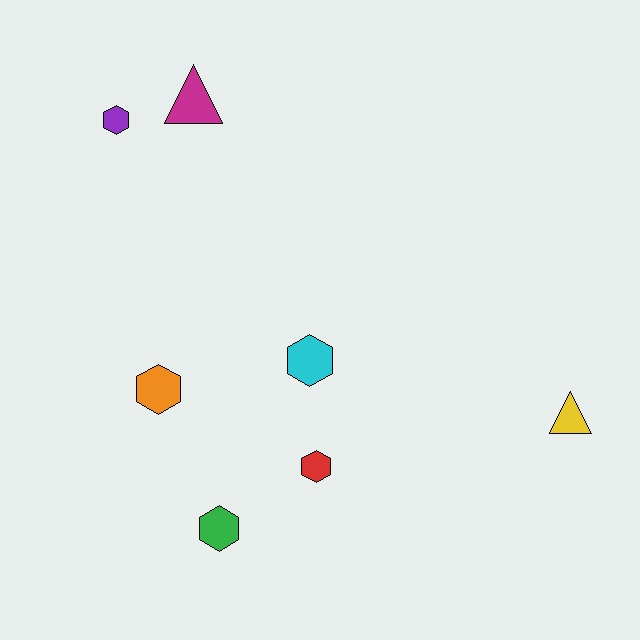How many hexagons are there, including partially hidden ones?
There are 5 hexagons.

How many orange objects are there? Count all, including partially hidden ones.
There is 1 orange object.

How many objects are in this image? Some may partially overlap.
There are 7 objects.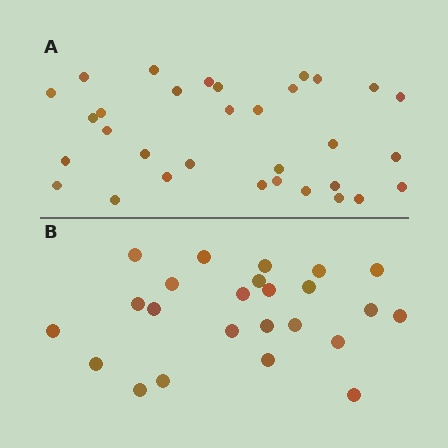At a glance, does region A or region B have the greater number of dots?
Region A (the top region) has more dots.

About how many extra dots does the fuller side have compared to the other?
Region A has roughly 8 or so more dots than region B.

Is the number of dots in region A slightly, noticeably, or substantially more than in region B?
Region A has noticeably more, but not dramatically so. The ratio is roughly 1.3 to 1.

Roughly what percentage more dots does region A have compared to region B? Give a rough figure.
About 35% more.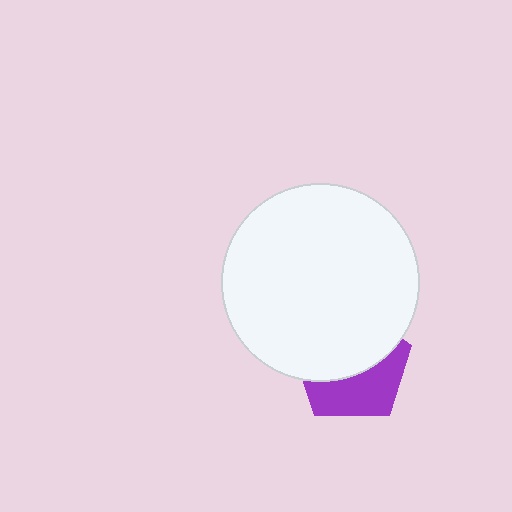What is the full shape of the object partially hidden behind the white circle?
The partially hidden object is a purple pentagon.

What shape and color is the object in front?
The object in front is a white circle.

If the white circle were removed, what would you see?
You would see the complete purple pentagon.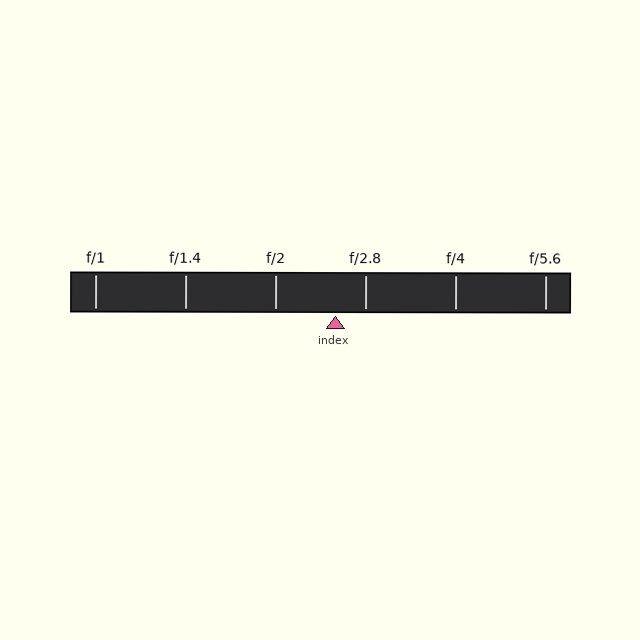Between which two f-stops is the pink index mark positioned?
The index mark is between f/2 and f/2.8.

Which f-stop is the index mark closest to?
The index mark is closest to f/2.8.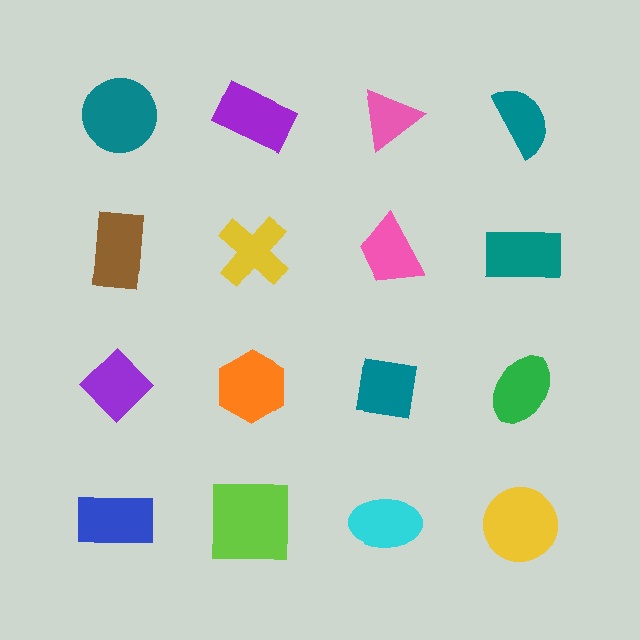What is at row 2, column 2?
A yellow cross.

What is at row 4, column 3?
A cyan ellipse.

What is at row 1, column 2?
A purple rectangle.